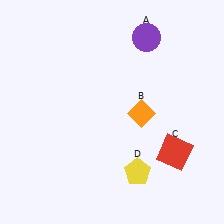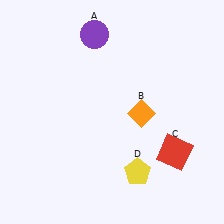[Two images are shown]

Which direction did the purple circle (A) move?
The purple circle (A) moved left.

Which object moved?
The purple circle (A) moved left.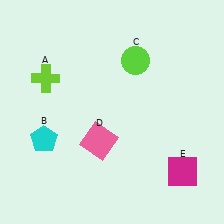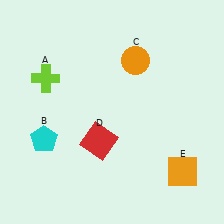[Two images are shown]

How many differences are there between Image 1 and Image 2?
There are 3 differences between the two images.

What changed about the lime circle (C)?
In Image 1, C is lime. In Image 2, it changed to orange.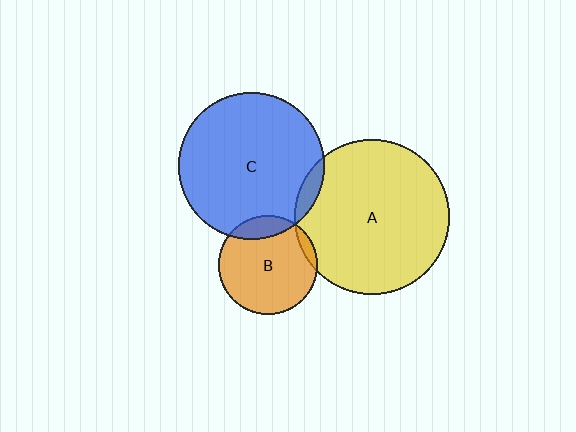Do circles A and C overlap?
Yes.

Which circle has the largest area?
Circle A (yellow).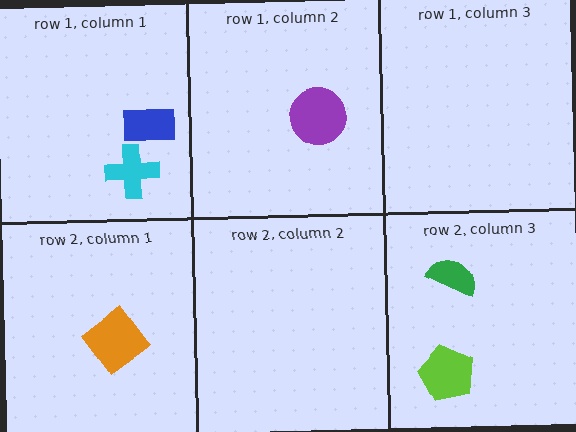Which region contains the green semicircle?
The row 2, column 3 region.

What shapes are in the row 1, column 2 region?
The purple circle.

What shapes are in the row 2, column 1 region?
The orange diamond.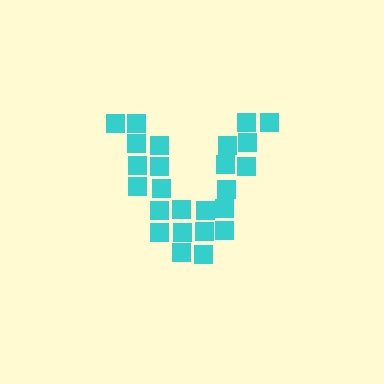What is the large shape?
The large shape is the letter V.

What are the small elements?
The small elements are squares.